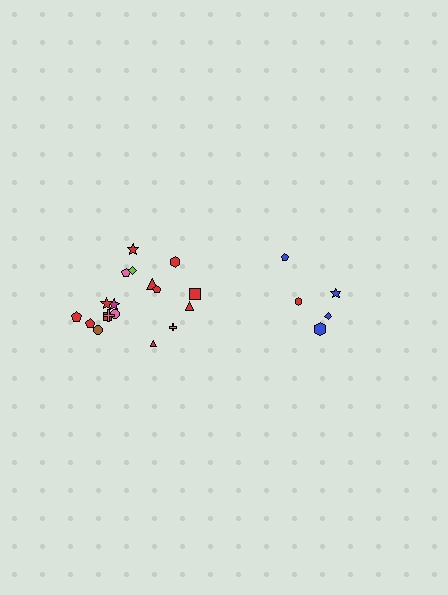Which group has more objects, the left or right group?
The left group.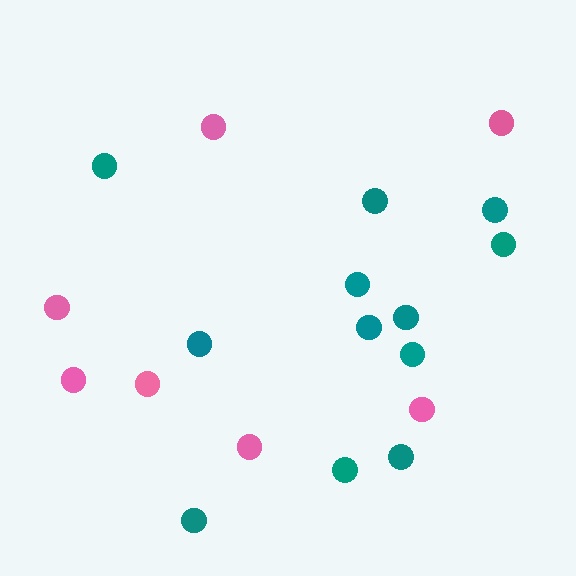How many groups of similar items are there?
There are 2 groups: one group of pink circles (7) and one group of teal circles (12).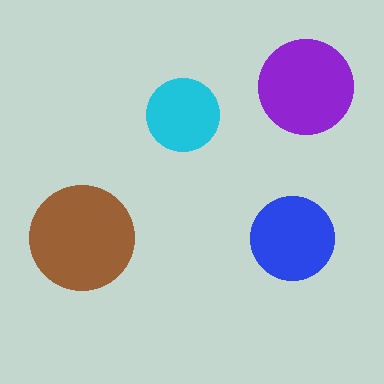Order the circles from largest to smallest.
the brown one, the purple one, the blue one, the cyan one.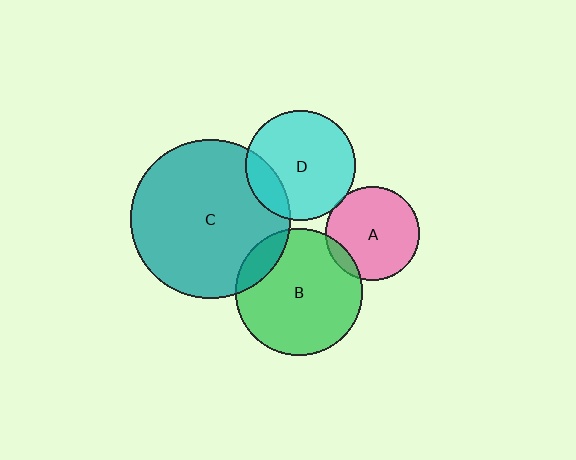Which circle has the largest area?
Circle C (teal).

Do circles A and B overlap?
Yes.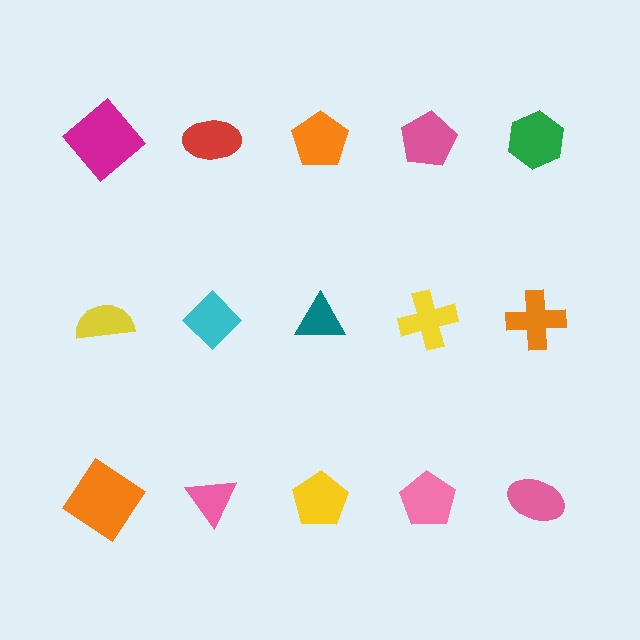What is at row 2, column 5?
An orange cross.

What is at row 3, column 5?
A pink ellipse.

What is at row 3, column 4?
A pink pentagon.